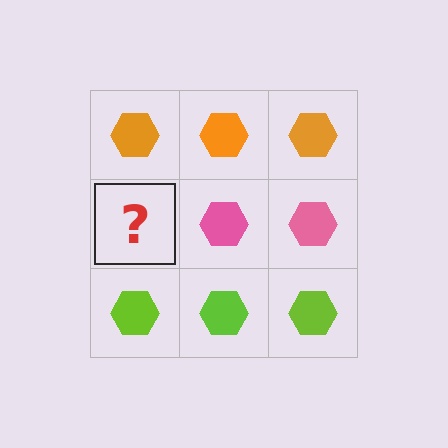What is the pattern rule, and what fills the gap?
The rule is that each row has a consistent color. The gap should be filled with a pink hexagon.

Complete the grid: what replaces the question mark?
The question mark should be replaced with a pink hexagon.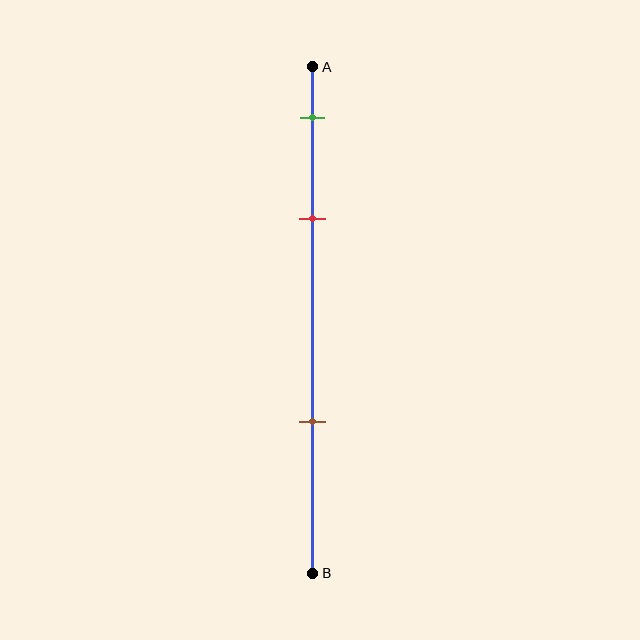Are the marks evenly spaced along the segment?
No, the marks are not evenly spaced.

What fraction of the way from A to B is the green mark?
The green mark is approximately 10% (0.1) of the way from A to B.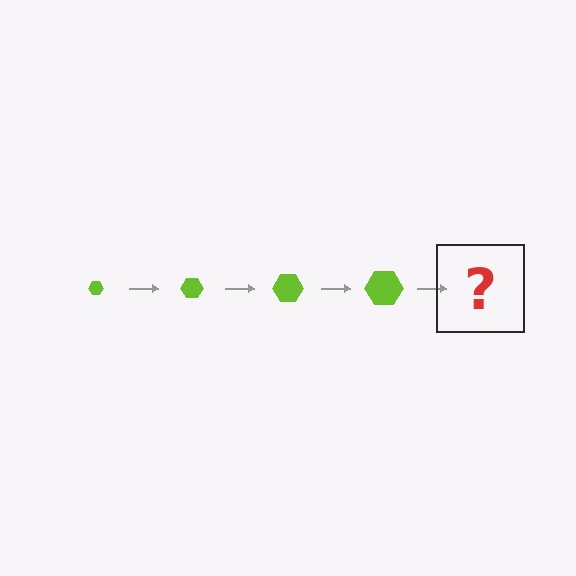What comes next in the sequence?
The next element should be a lime hexagon, larger than the previous one.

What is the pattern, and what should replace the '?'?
The pattern is that the hexagon gets progressively larger each step. The '?' should be a lime hexagon, larger than the previous one.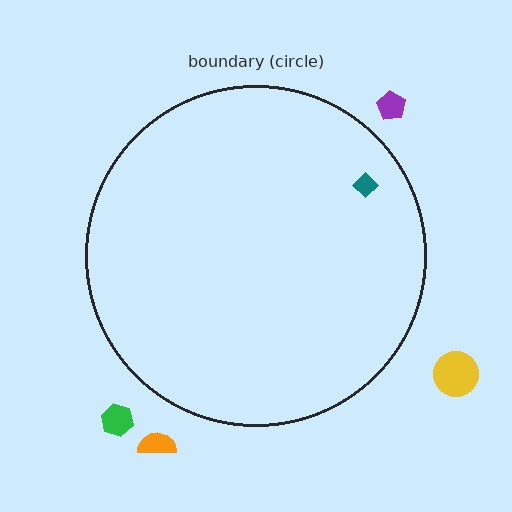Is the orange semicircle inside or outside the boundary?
Outside.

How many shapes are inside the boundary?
1 inside, 4 outside.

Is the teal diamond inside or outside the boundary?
Inside.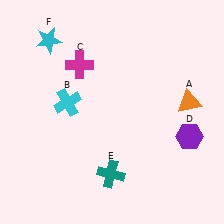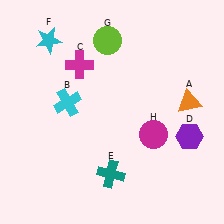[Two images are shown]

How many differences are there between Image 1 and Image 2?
There are 2 differences between the two images.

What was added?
A lime circle (G), a magenta circle (H) were added in Image 2.